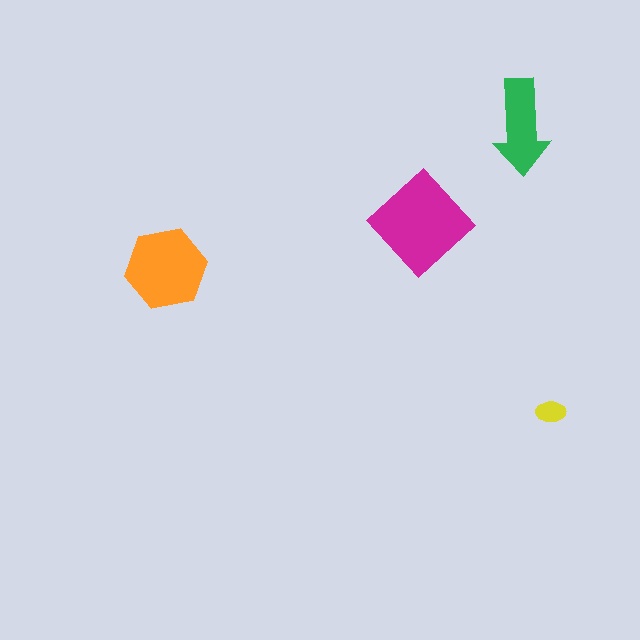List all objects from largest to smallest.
The magenta diamond, the orange hexagon, the green arrow, the yellow ellipse.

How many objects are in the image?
There are 4 objects in the image.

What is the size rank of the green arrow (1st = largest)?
3rd.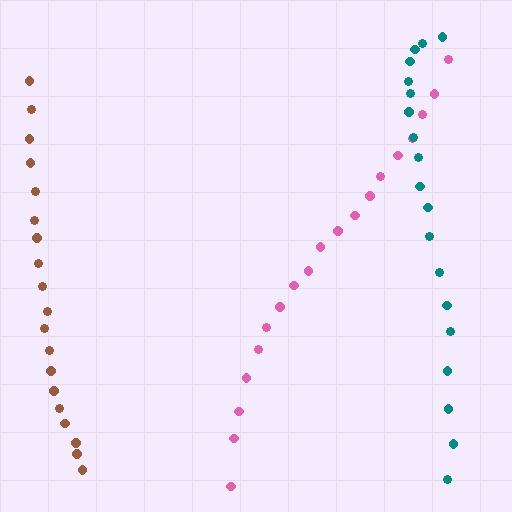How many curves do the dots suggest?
There are 3 distinct paths.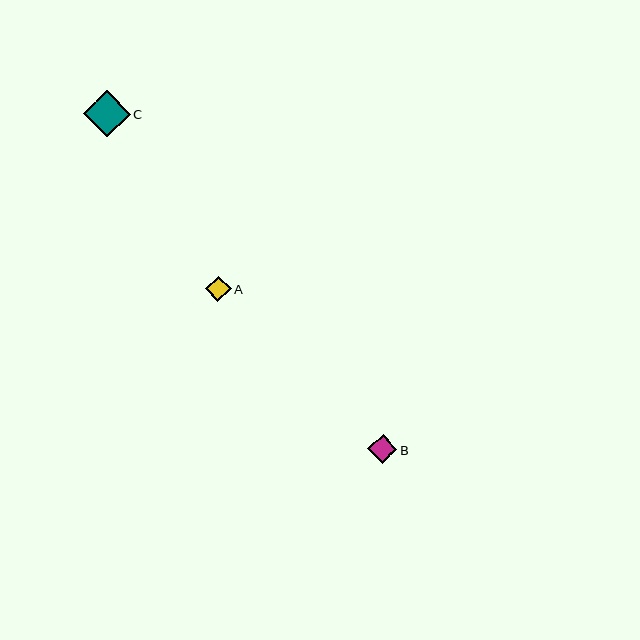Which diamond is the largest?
Diamond C is the largest with a size of approximately 47 pixels.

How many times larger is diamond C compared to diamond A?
Diamond C is approximately 1.8 times the size of diamond A.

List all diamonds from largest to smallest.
From largest to smallest: C, B, A.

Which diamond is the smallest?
Diamond A is the smallest with a size of approximately 26 pixels.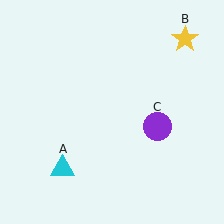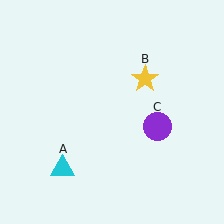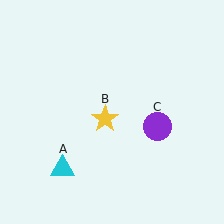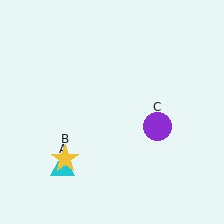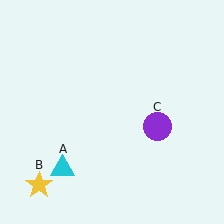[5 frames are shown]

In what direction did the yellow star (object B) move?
The yellow star (object B) moved down and to the left.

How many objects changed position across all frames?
1 object changed position: yellow star (object B).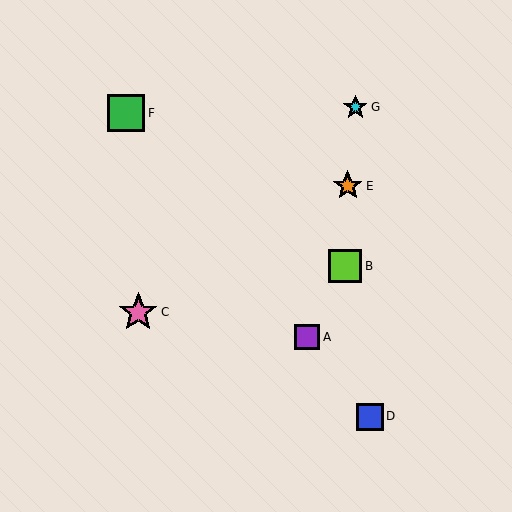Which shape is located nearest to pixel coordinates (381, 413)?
The blue square (labeled D) at (370, 417) is nearest to that location.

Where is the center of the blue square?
The center of the blue square is at (370, 417).